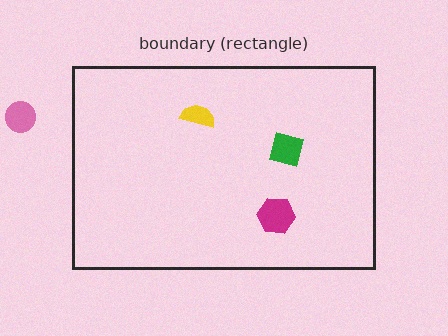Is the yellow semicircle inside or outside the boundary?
Inside.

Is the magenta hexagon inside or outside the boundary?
Inside.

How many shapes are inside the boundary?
3 inside, 1 outside.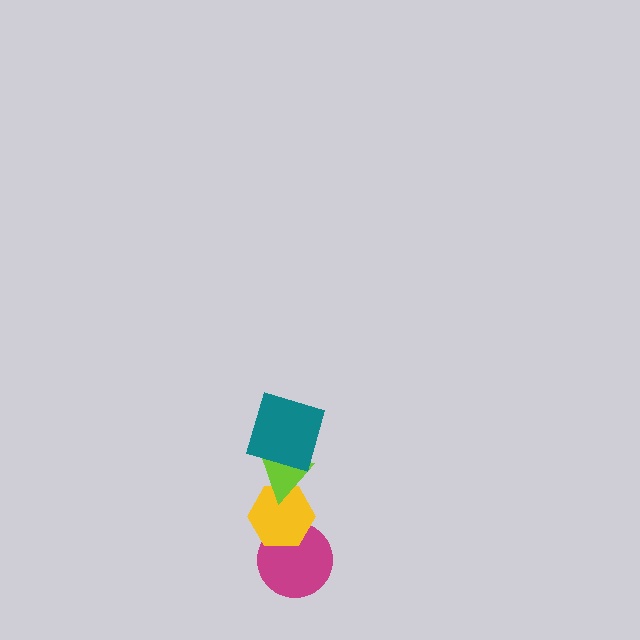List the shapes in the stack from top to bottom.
From top to bottom: the teal square, the lime triangle, the yellow hexagon, the magenta circle.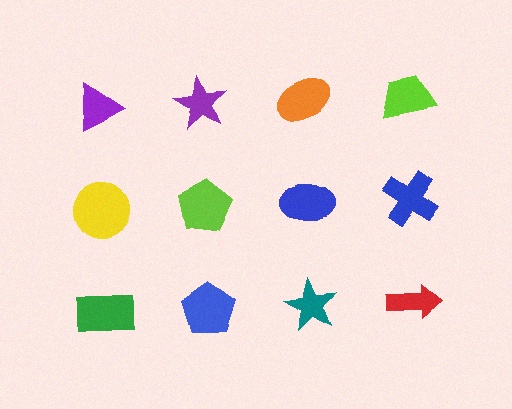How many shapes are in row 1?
4 shapes.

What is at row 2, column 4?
A blue cross.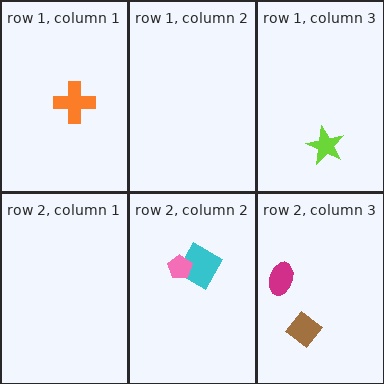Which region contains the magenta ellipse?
The row 2, column 3 region.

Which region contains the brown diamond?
The row 2, column 3 region.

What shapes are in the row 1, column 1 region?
The orange cross.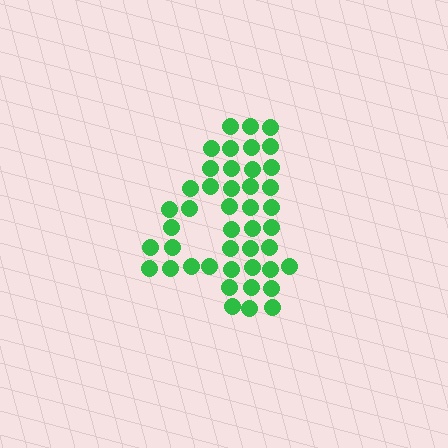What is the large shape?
The large shape is the digit 4.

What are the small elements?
The small elements are circles.